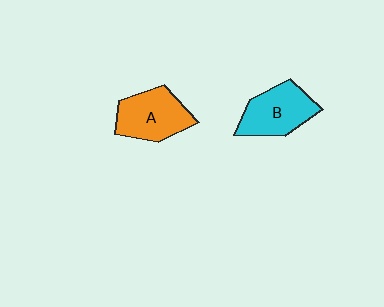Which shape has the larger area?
Shape A (orange).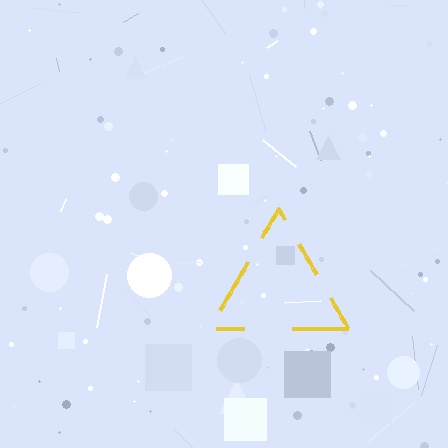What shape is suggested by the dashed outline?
The dashed outline suggests a triangle.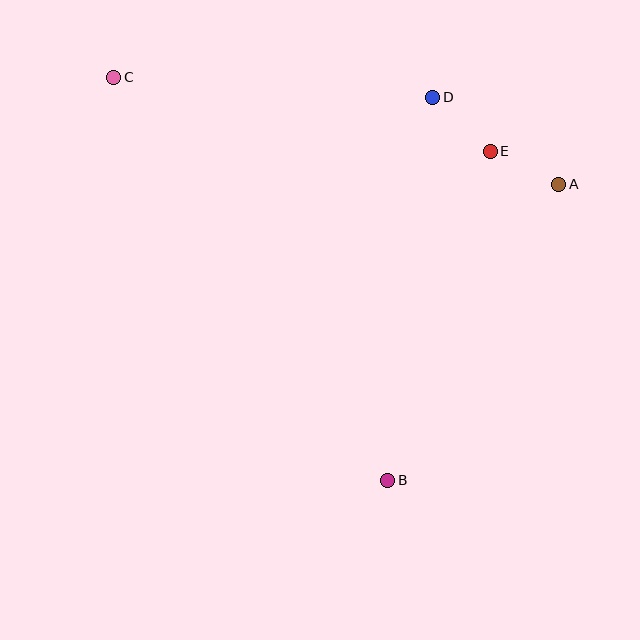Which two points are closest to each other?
Points A and E are closest to each other.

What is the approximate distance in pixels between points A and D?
The distance between A and D is approximately 153 pixels.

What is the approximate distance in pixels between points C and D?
The distance between C and D is approximately 320 pixels.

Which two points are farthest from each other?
Points B and C are farthest from each other.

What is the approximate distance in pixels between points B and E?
The distance between B and E is approximately 345 pixels.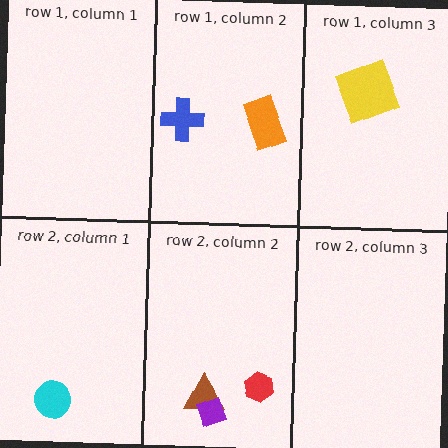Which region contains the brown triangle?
The row 2, column 2 region.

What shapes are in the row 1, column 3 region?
The yellow square.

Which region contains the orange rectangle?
The row 1, column 2 region.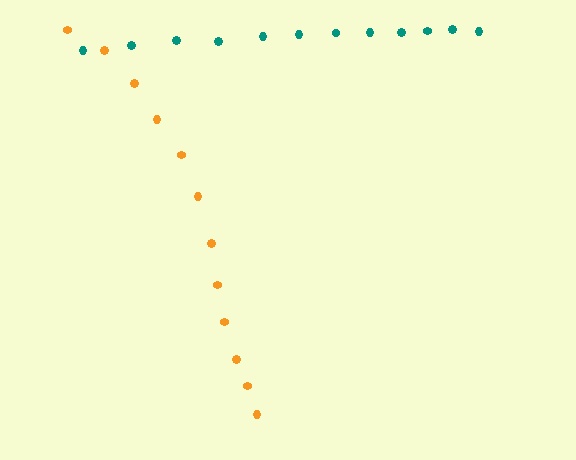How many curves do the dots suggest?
There are 2 distinct paths.